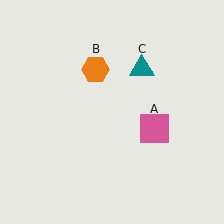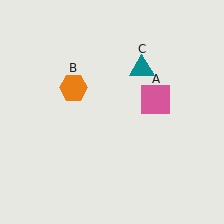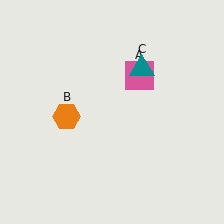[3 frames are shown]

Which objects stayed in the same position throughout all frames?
Teal triangle (object C) remained stationary.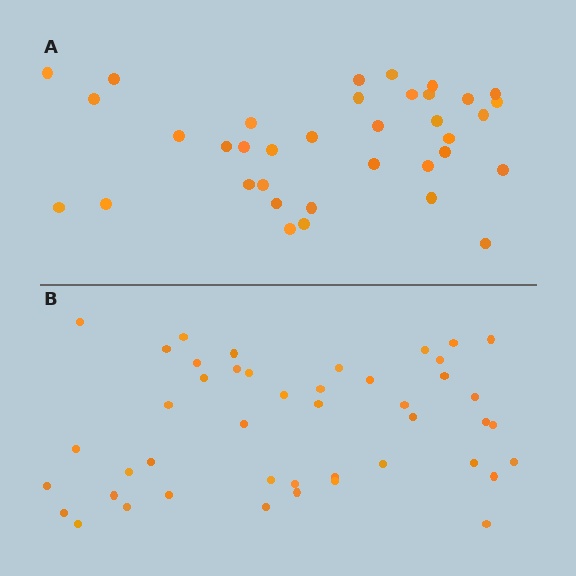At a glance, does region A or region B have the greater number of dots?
Region B (the bottom region) has more dots.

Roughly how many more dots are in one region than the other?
Region B has roughly 8 or so more dots than region A.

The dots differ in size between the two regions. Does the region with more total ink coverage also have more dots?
No. Region A has more total ink coverage because its dots are larger, but region B actually contains more individual dots. Total area can be misleading — the number of items is what matters here.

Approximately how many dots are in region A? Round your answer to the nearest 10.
About 40 dots. (The exact count is 36, which rounds to 40.)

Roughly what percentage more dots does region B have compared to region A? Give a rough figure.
About 25% more.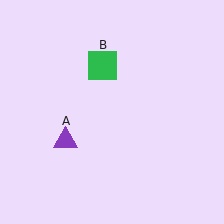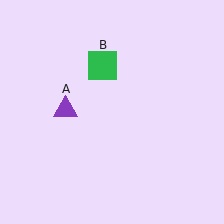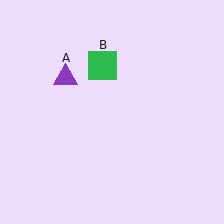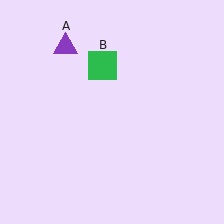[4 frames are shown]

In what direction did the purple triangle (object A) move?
The purple triangle (object A) moved up.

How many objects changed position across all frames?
1 object changed position: purple triangle (object A).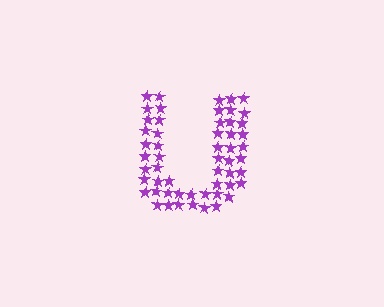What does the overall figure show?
The overall figure shows the letter U.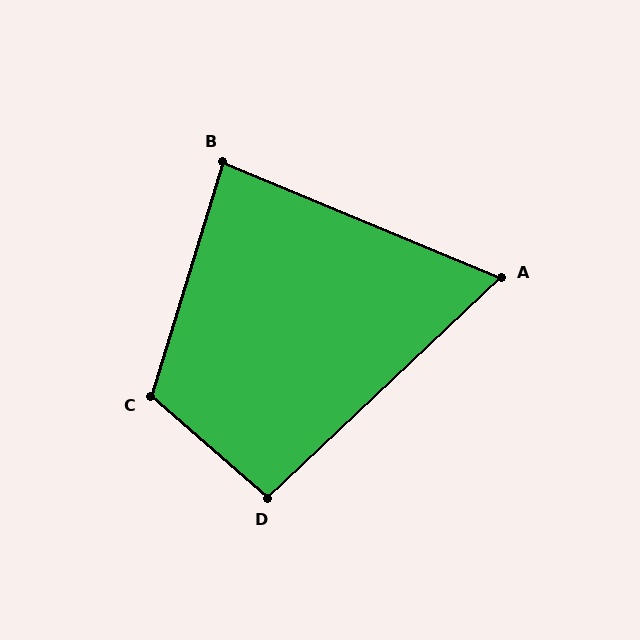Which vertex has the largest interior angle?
C, at approximately 114 degrees.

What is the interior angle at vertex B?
Approximately 84 degrees (acute).